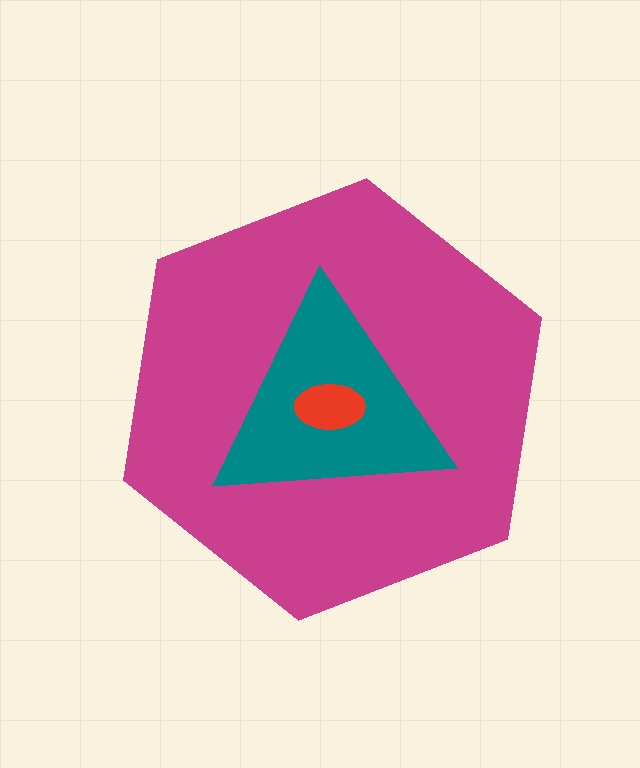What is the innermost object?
The red ellipse.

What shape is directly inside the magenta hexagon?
The teal triangle.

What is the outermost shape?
The magenta hexagon.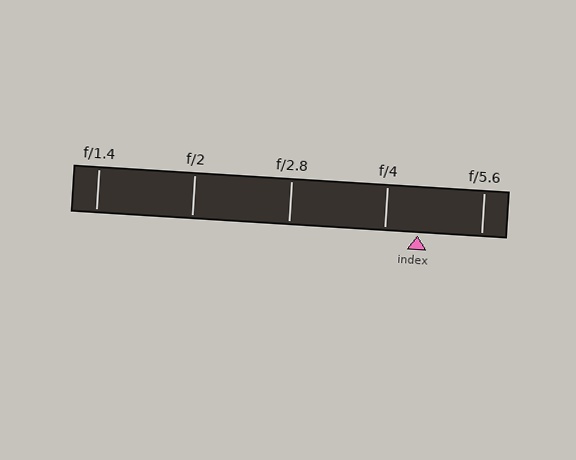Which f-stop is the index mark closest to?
The index mark is closest to f/4.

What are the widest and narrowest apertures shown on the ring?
The widest aperture shown is f/1.4 and the narrowest is f/5.6.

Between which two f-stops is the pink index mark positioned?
The index mark is between f/4 and f/5.6.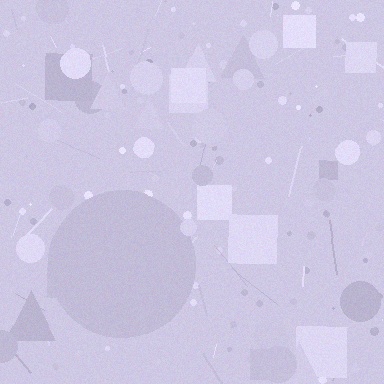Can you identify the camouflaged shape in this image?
The camouflaged shape is a circle.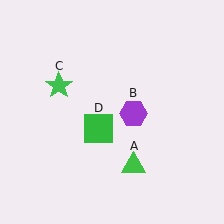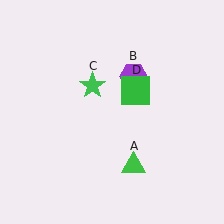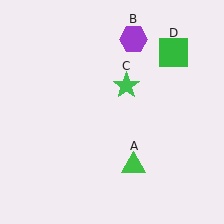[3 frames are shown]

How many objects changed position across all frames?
3 objects changed position: purple hexagon (object B), green star (object C), green square (object D).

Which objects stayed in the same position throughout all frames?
Green triangle (object A) remained stationary.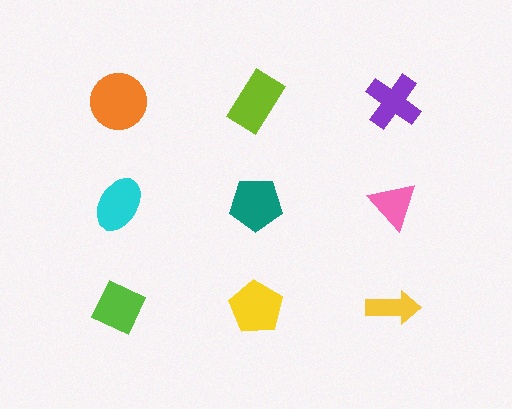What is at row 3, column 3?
A yellow arrow.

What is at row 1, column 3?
A purple cross.